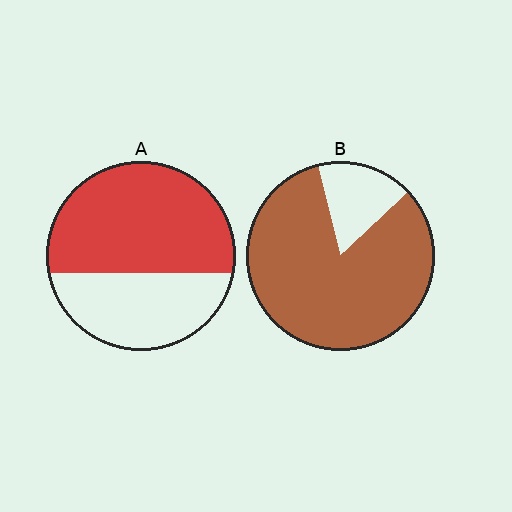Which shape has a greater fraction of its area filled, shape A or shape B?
Shape B.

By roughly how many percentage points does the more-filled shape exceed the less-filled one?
By roughly 20 percentage points (B over A).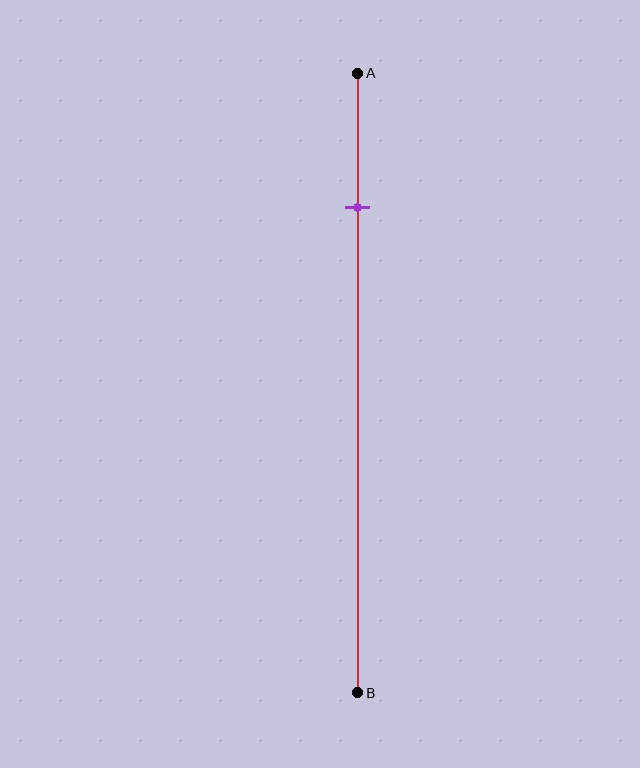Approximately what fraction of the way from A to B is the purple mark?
The purple mark is approximately 20% of the way from A to B.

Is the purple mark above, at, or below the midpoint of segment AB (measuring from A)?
The purple mark is above the midpoint of segment AB.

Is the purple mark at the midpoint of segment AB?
No, the mark is at about 20% from A, not at the 50% midpoint.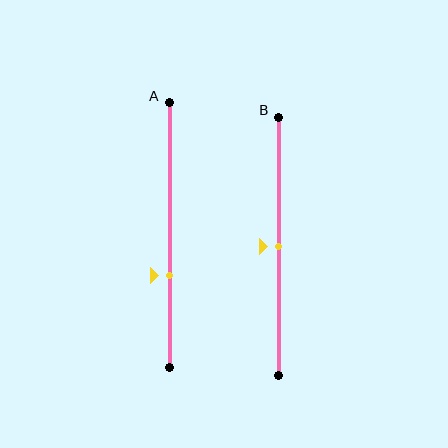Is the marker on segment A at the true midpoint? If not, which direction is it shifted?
No, the marker on segment A is shifted downward by about 15% of the segment length.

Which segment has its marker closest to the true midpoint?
Segment B has its marker closest to the true midpoint.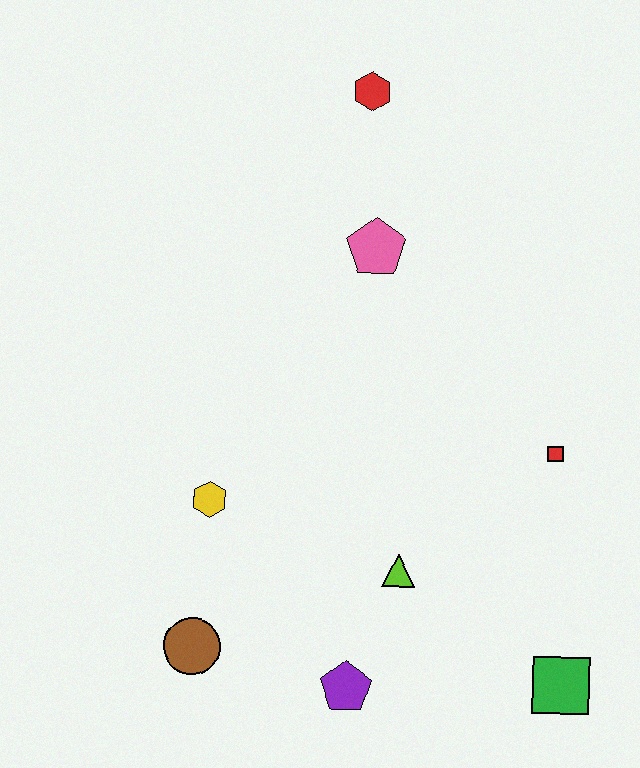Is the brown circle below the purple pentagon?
No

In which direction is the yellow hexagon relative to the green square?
The yellow hexagon is to the left of the green square.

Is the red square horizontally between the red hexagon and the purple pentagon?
No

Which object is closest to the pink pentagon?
The red hexagon is closest to the pink pentagon.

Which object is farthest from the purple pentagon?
The red hexagon is farthest from the purple pentagon.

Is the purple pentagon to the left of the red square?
Yes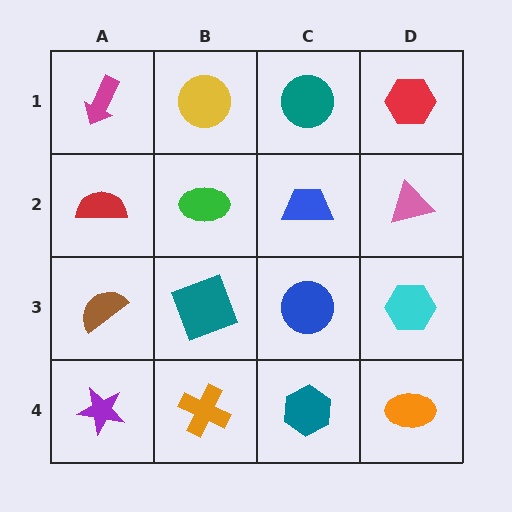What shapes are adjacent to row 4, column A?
A brown semicircle (row 3, column A), an orange cross (row 4, column B).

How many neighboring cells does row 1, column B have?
3.